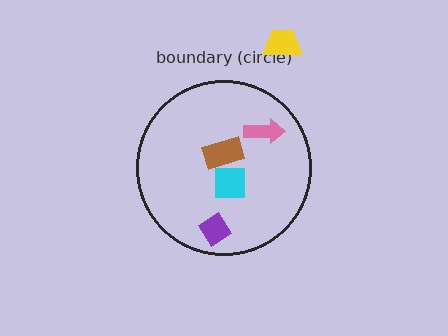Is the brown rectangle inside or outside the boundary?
Inside.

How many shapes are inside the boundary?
4 inside, 1 outside.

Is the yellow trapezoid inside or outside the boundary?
Outside.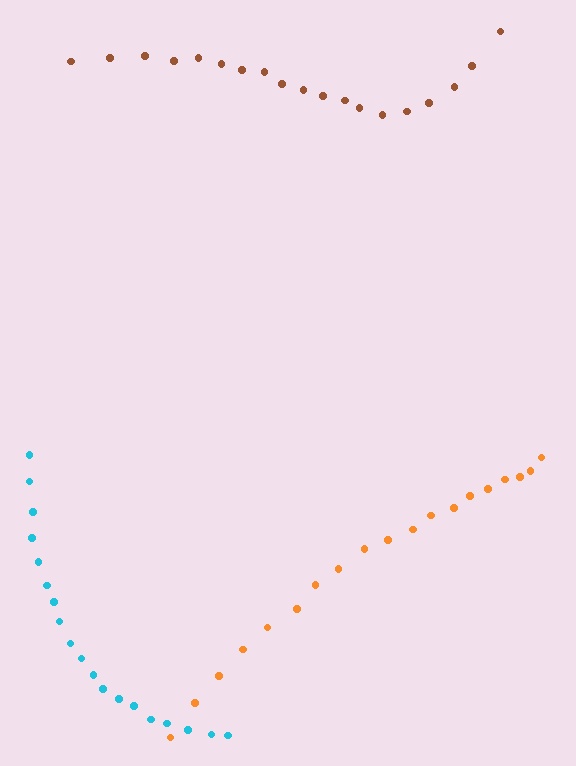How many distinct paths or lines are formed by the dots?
There are 3 distinct paths.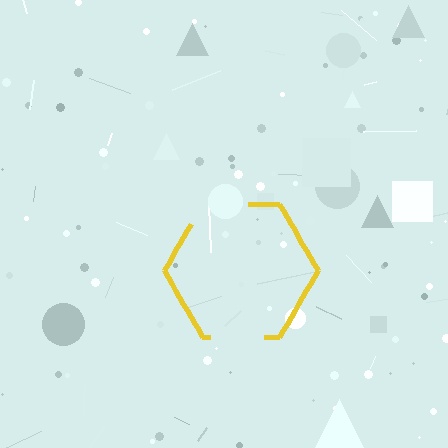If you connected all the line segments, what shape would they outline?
They would outline a hexagon.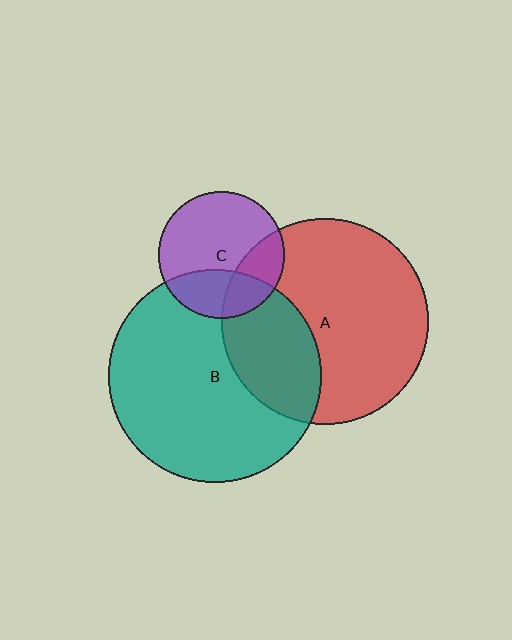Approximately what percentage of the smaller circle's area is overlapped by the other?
Approximately 30%.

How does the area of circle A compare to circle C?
Approximately 2.6 times.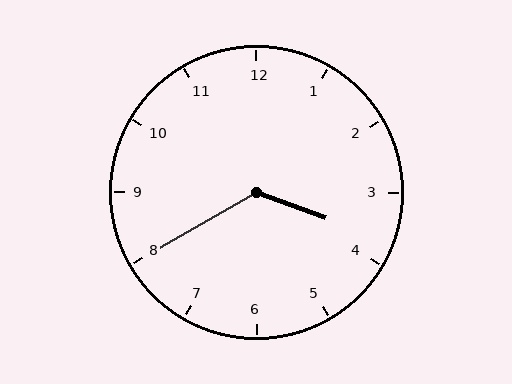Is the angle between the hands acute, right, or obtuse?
It is obtuse.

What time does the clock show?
3:40.